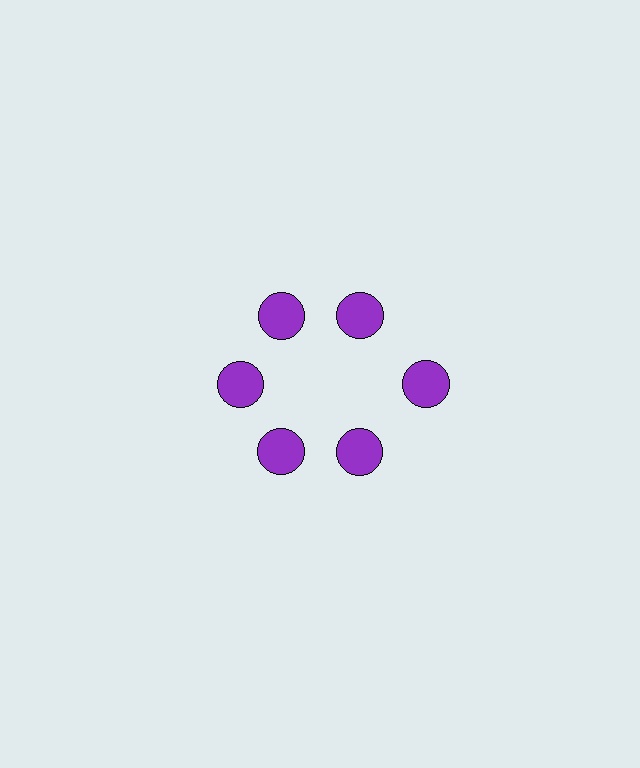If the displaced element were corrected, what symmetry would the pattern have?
It would have 6-fold rotational symmetry — the pattern would map onto itself every 60 degrees.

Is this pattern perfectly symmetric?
No. The 6 purple circles are arranged in a ring, but one element near the 3 o'clock position is pushed outward from the center, breaking the 6-fold rotational symmetry.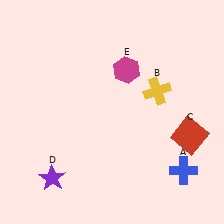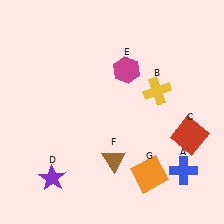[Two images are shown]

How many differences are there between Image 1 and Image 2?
There are 2 differences between the two images.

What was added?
A brown triangle (F), an orange square (G) were added in Image 2.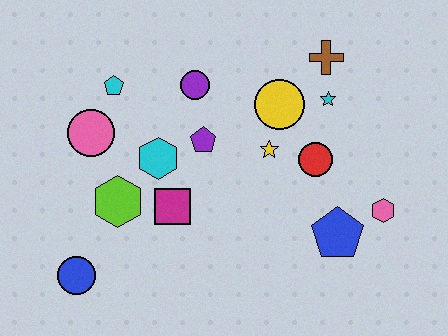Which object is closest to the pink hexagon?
The blue pentagon is closest to the pink hexagon.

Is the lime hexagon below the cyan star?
Yes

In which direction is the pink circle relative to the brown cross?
The pink circle is to the left of the brown cross.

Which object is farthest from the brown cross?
The blue circle is farthest from the brown cross.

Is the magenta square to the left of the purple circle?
Yes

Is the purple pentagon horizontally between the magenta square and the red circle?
Yes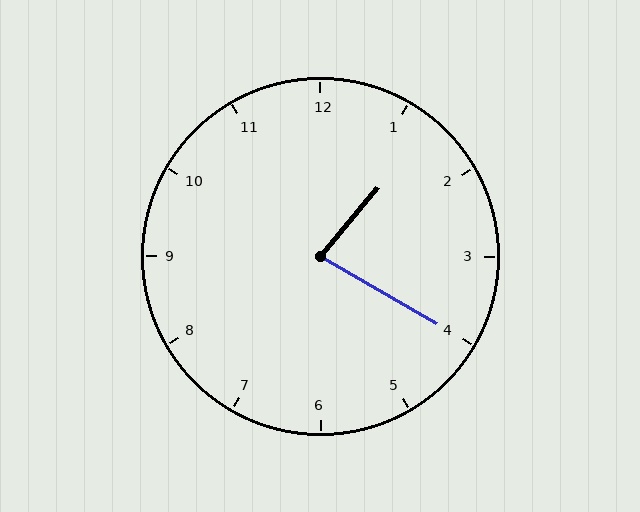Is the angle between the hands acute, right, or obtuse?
It is acute.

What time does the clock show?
1:20.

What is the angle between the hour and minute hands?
Approximately 80 degrees.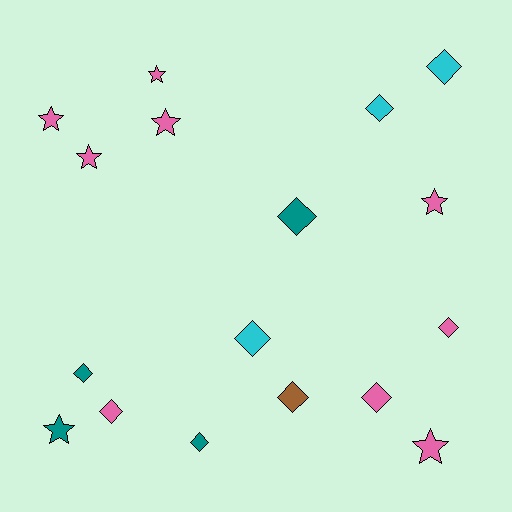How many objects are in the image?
There are 17 objects.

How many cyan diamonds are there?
There are 3 cyan diamonds.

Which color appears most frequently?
Pink, with 9 objects.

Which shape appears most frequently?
Diamond, with 10 objects.